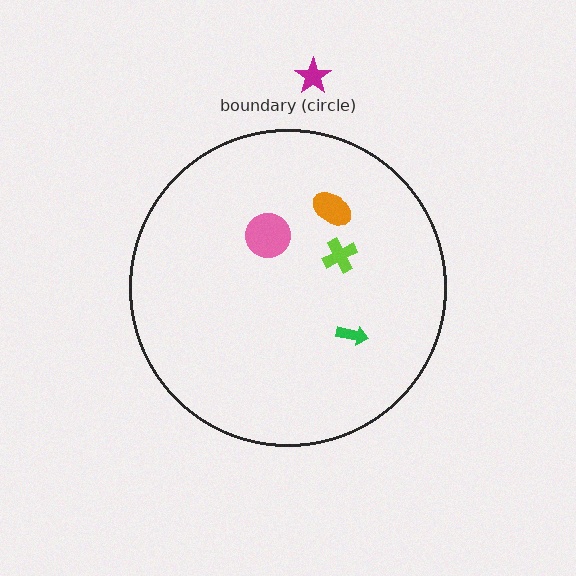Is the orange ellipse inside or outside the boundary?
Inside.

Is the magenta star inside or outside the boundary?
Outside.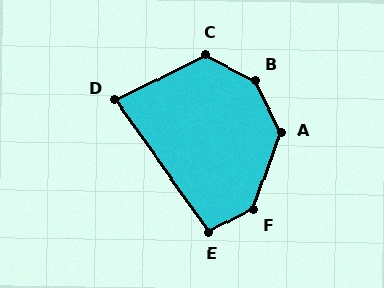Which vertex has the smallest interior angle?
D, at approximately 80 degrees.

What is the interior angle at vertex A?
Approximately 134 degrees (obtuse).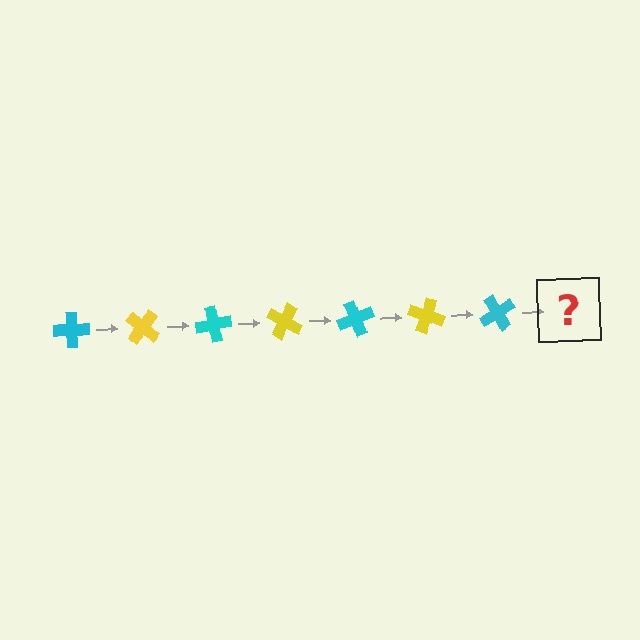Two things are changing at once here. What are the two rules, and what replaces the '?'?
The two rules are that it rotates 40 degrees each step and the color cycles through cyan and yellow. The '?' should be a yellow cross, rotated 280 degrees from the start.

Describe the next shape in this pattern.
It should be a yellow cross, rotated 280 degrees from the start.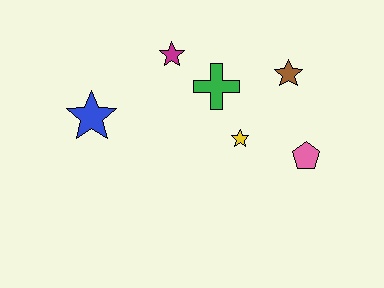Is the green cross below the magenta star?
Yes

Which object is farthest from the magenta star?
The pink pentagon is farthest from the magenta star.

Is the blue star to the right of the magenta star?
No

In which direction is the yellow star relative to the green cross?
The yellow star is below the green cross.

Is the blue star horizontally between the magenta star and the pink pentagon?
No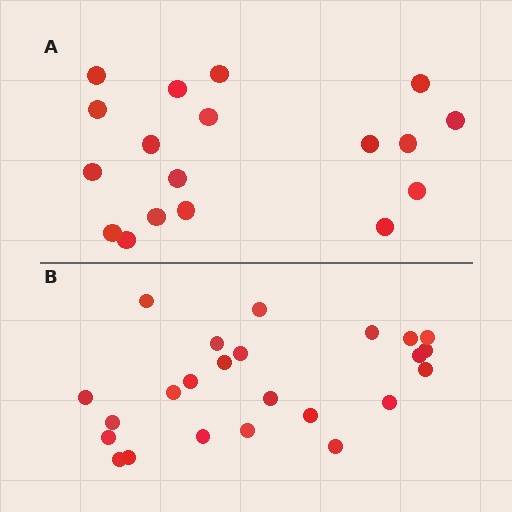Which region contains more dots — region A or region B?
Region B (the bottom region) has more dots.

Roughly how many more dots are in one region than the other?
Region B has about 6 more dots than region A.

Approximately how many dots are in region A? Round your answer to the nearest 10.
About 20 dots. (The exact count is 18, which rounds to 20.)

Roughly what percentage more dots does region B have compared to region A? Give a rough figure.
About 35% more.